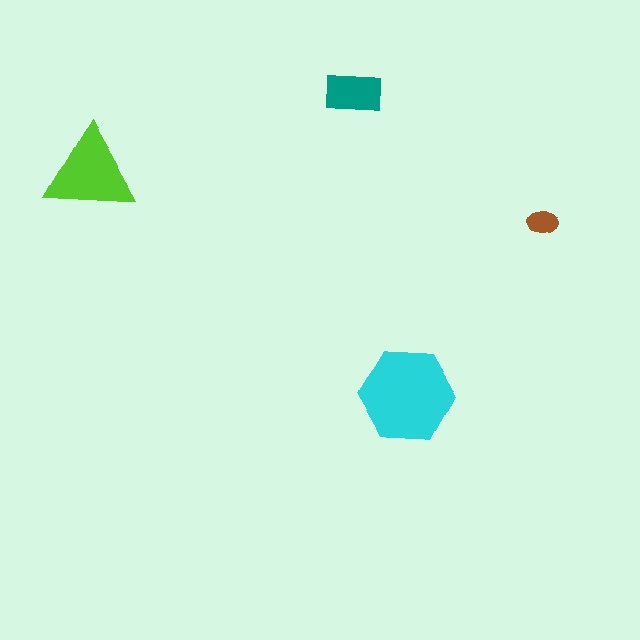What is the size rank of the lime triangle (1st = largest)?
2nd.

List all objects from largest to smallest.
The cyan hexagon, the lime triangle, the teal rectangle, the brown ellipse.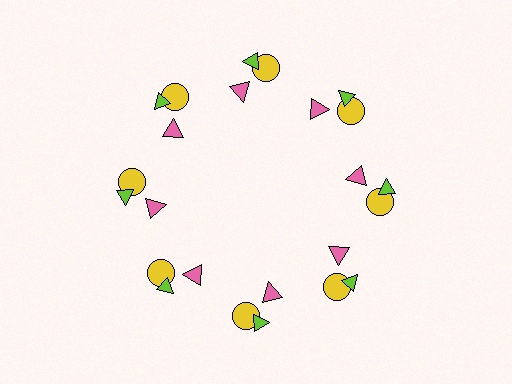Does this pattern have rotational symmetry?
Yes, this pattern has 8-fold rotational symmetry. It looks the same after rotating 45 degrees around the center.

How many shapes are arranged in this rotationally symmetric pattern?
There are 24 shapes, arranged in 8 groups of 3.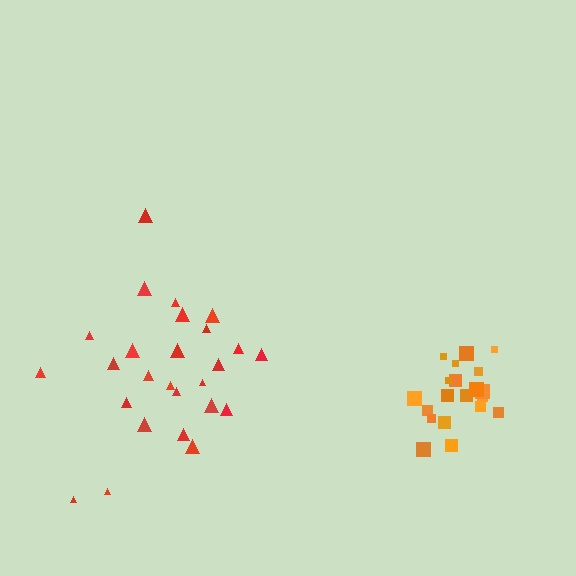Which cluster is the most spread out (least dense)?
Red.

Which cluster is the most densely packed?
Orange.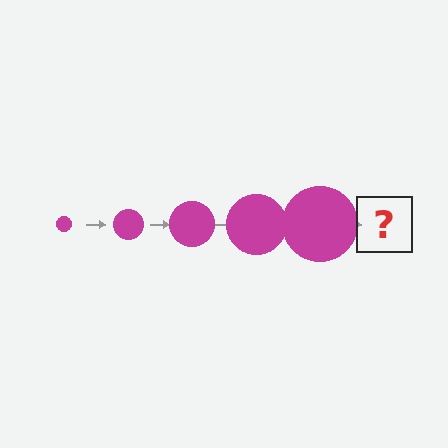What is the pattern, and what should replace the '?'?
The pattern is that the circle gets progressively larger each step. The '?' should be a magenta circle, larger than the previous one.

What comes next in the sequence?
The next element should be a magenta circle, larger than the previous one.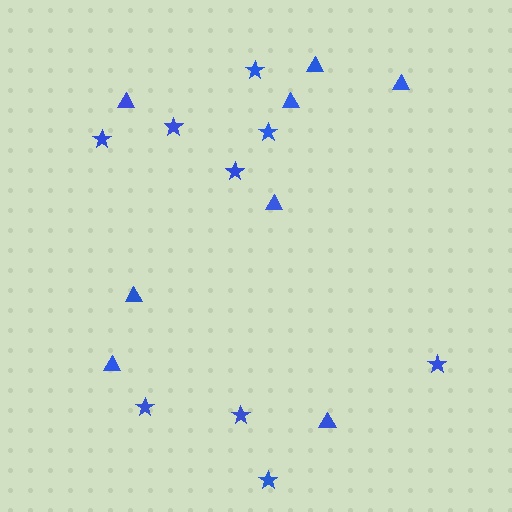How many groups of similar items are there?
There are 2 groups: one group of stars (9) and one group of triangles (8).